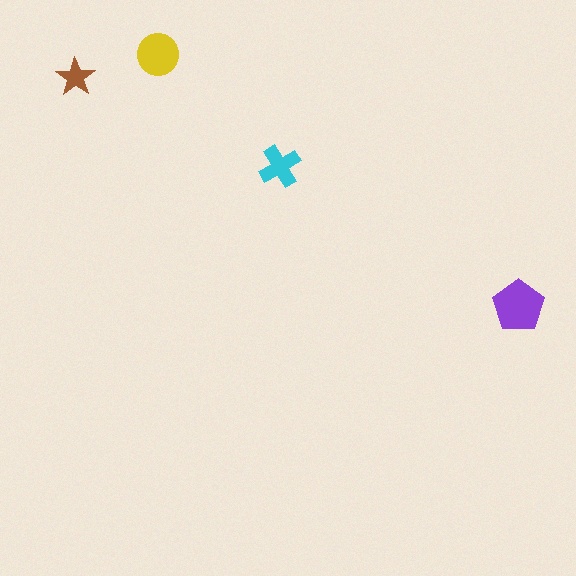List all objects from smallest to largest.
The brown star, the cyan cross, the yellow circle, the purple pentagon.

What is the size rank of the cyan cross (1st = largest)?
3rd.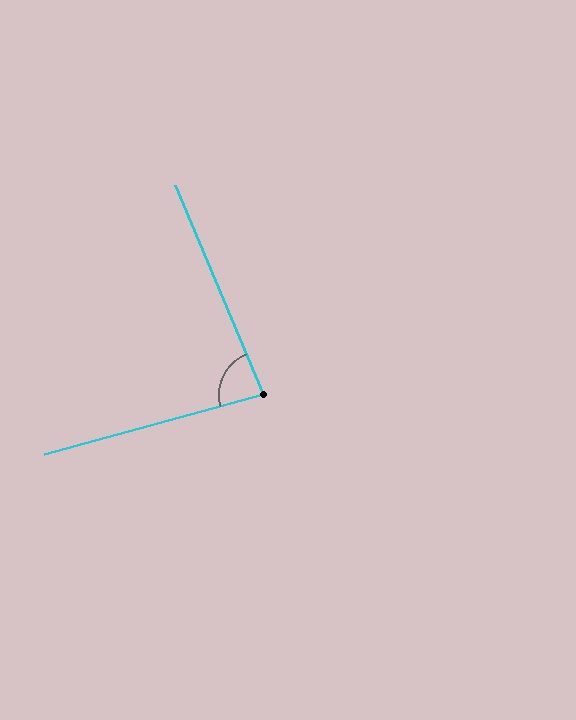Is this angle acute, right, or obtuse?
It is acute.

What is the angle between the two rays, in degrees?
Approximately 83 degrees.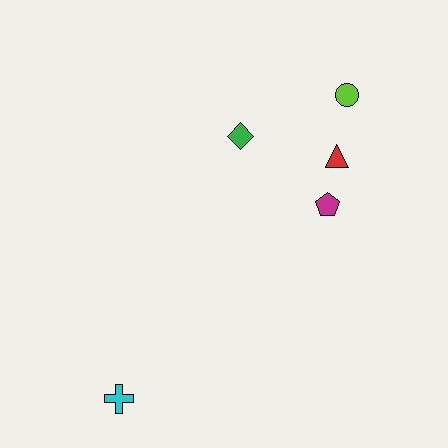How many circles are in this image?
There is 1 circle.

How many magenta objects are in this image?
There is 1 magenta object.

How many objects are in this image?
There are 5 objects.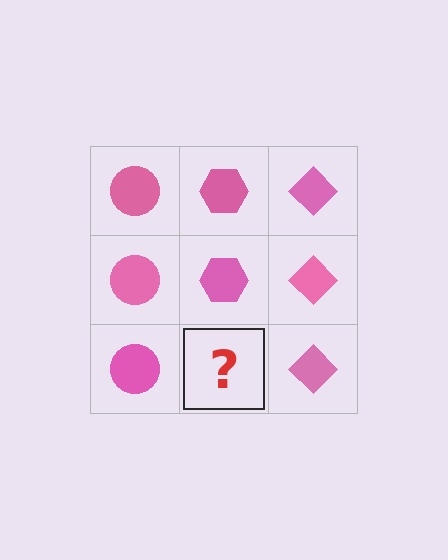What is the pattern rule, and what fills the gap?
The rule is that each column has a consistent shape. The gap should be filled with a pink hexagon.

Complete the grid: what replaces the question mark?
The question mark should be replaced with a pink hexagon.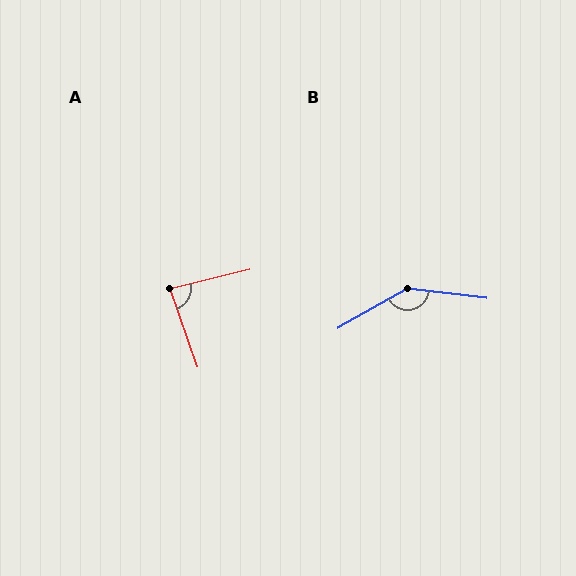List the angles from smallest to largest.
A (84°), B (144°).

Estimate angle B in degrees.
Approximately 144 degrees.